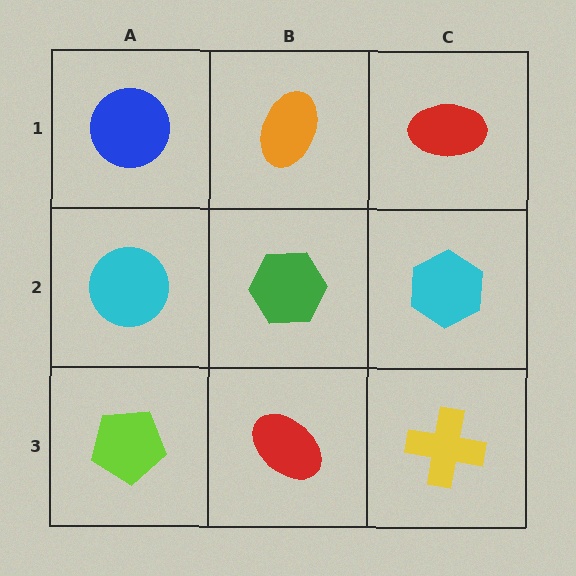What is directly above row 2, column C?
A red ellipse.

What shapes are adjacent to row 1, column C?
A cyan hexagon (row 2, column C), an orange ellipse (row 1, column B).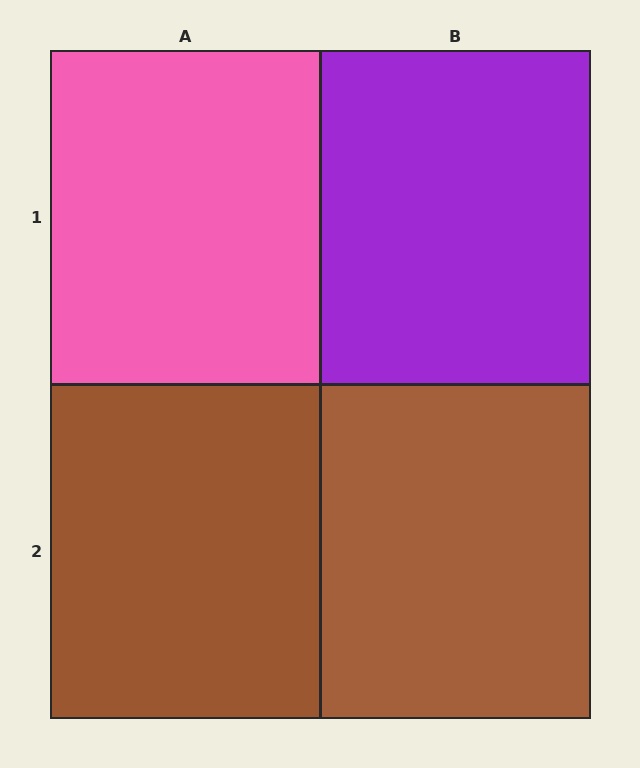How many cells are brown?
2 cells are brown.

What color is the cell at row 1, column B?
Purple.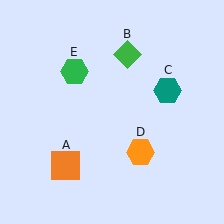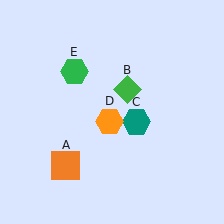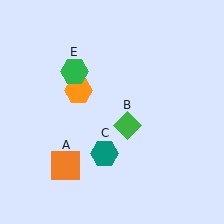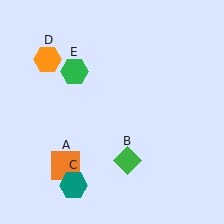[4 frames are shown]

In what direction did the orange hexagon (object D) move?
The orange hexagon (object D) moved up and to the left.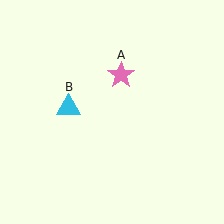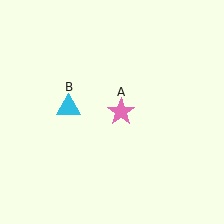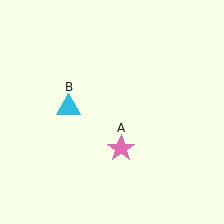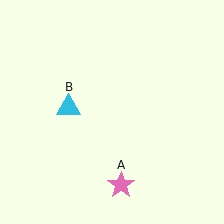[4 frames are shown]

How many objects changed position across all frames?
1 object changed position: pink star (object A).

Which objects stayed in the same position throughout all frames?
Cyan triangle (object B) remained stationary.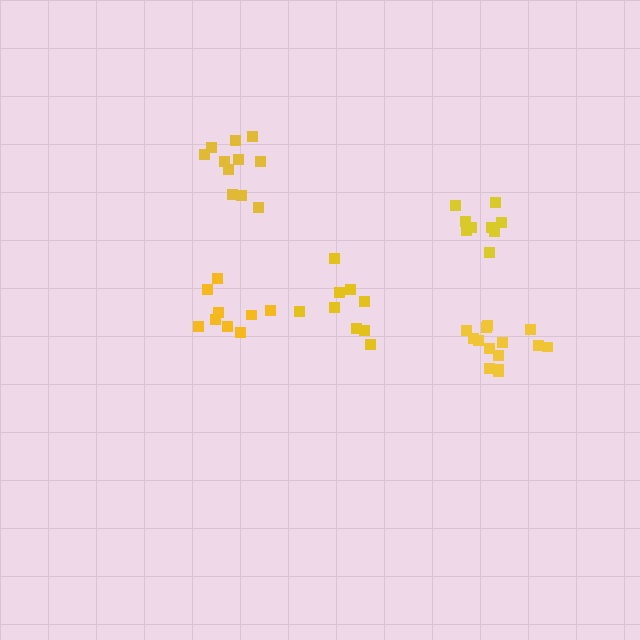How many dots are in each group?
Group 1: 9 dots, Group 2: 9 dots, Group 3: 9 dots, Group 4: 14 dots, Group 5: 11 dots (52 total).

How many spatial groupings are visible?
There are 5 spatial groupings.